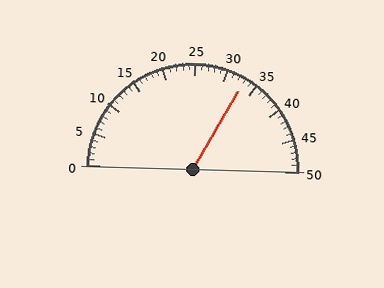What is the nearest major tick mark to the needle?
The nearest major tick mark is 35.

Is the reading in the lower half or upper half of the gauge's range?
The reading is in the upper half of the range (0 to 50).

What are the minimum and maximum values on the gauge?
The gauge ranges from 0 to 50.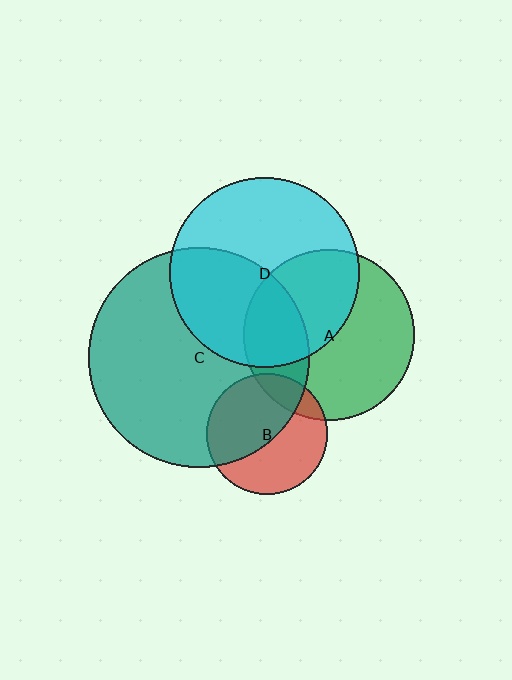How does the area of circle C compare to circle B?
Approximately 3.3 times.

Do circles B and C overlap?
Yes.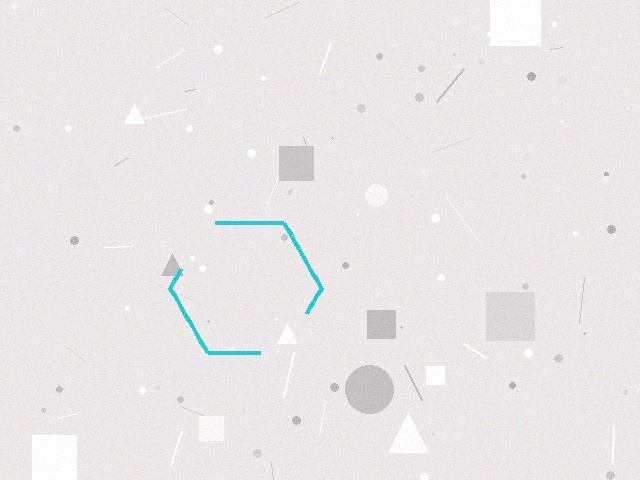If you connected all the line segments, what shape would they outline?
They would outline a hexagon.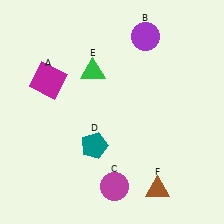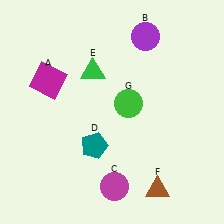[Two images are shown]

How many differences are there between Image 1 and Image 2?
There is 1 difference between the two images.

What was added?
A green circle (G) was added in Image 2.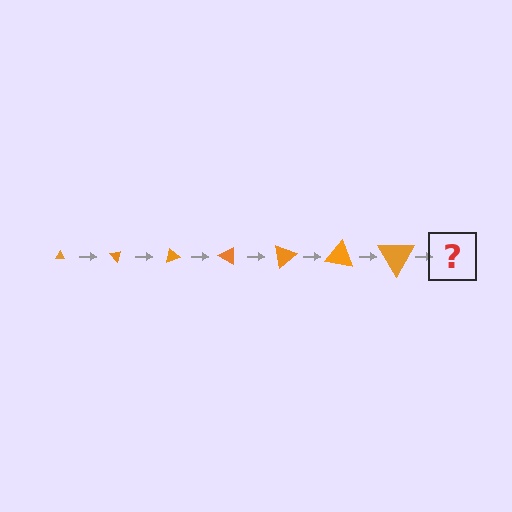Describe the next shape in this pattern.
It should be a triangle, larger than the previous one and rotated 350 degrees from the start.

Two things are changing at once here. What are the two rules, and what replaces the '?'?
The two rules are that the triangle grows larger each step and it rotates 50 degrees each step. The '?' should be a triangle, larger than the previous one and rotated 350 degrees from the start.